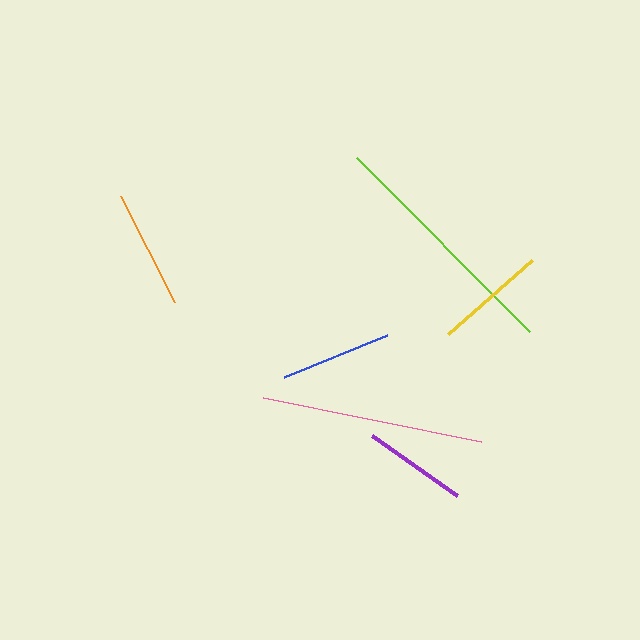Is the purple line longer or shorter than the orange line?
The orange line is longer than the purple line.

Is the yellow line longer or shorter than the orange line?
The orange line is longer than the yellow line.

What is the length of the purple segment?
The purple segment is approximately 104 pixels long.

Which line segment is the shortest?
The purple line is the shortest at approximately 104 pixels.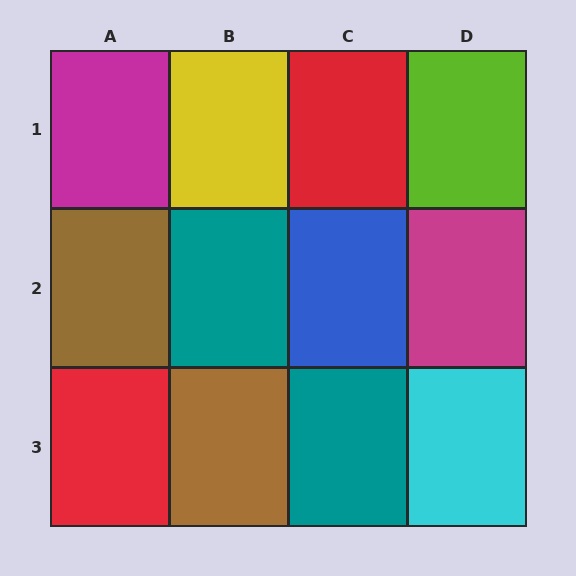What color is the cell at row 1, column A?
Magenta.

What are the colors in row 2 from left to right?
Brown, teal, blue, magenta.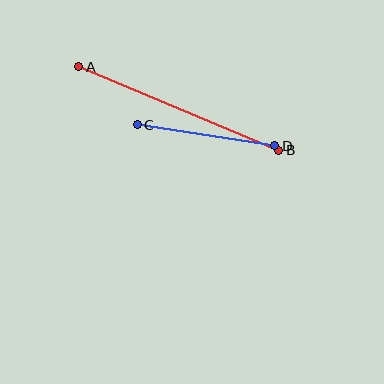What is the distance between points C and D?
The distance is approximately 139 pixels.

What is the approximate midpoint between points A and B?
The midpoint is at approximately (179, 109) pixels.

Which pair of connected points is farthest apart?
Points A and B are farthest apart.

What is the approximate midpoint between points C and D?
The midpoint is at approximately (206, 135) pixels.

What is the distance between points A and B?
The distance is approximately 217 pixels.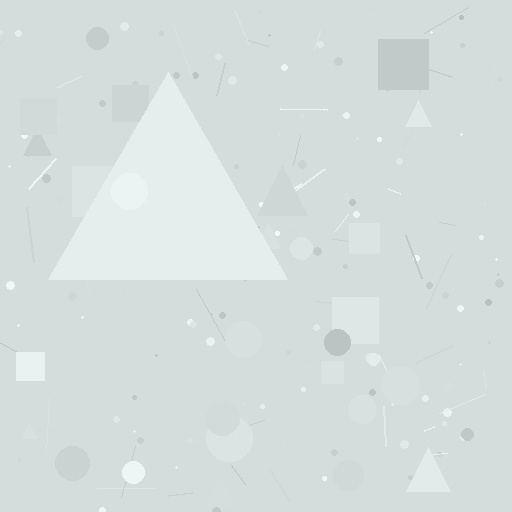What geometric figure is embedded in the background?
A triangle is embedded in the background.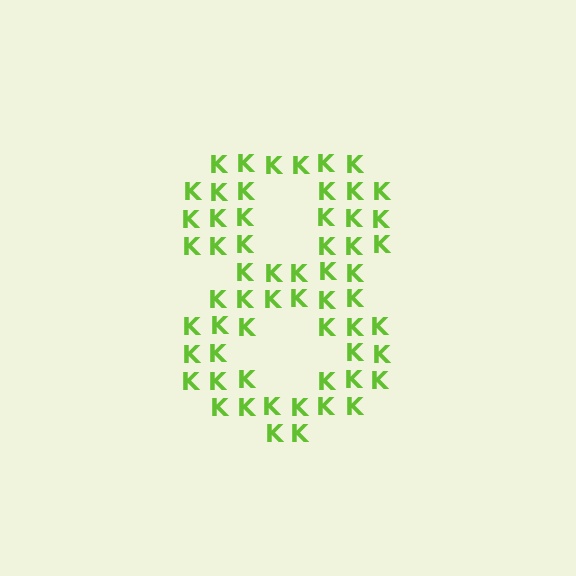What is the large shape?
The large shape is the digit 8.